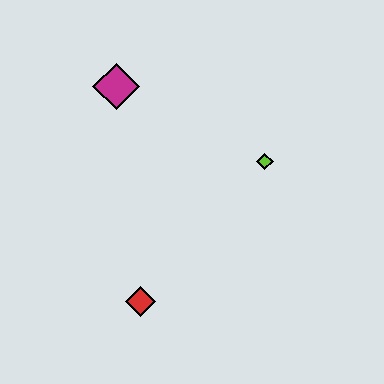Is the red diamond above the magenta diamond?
No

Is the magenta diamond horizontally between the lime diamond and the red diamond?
No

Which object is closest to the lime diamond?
The magenta diamond is closest to the lime diamond.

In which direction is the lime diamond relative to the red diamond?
The lime diamond is above the red diamond.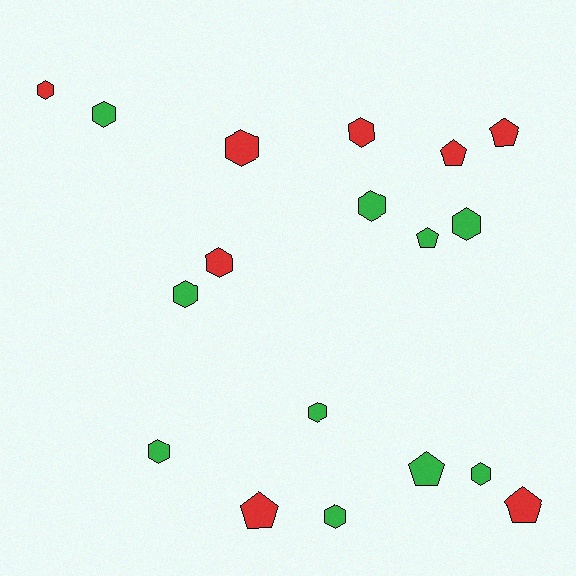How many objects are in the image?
There are 18 objects.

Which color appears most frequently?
Green, with 10 objects.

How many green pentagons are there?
There are 2 green pentagons.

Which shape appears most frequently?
Hexagon, with 12 objects.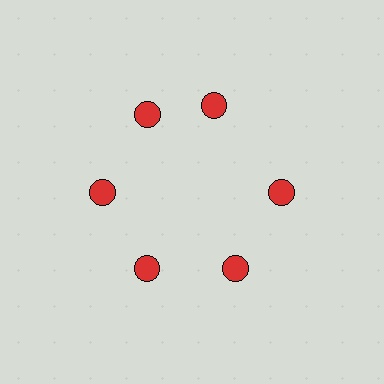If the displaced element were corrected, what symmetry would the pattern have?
It would have 6-fold rotational symmetry — the pattern would map onto itself every 60 degrees.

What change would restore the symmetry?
The symmetry would be restored by rotating it back into even spacing with its neighbors so that all 6 circles sit at equal angles and equal distance from the center.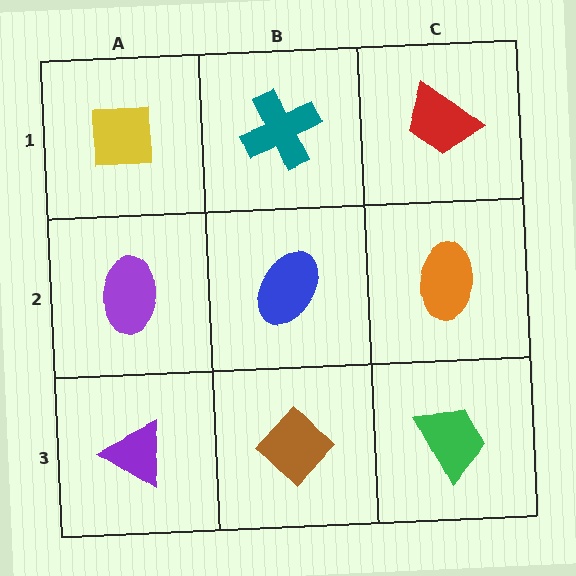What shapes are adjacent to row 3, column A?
A purple ellipse (row 2, column A), a brown diamond (row 3, column B).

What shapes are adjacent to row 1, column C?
An orange ellipse (row 2, column C), a teal cross (row 1, column B).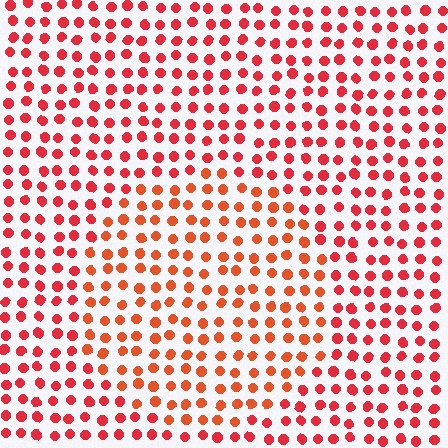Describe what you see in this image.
The image is filled with small red elements in a uniform arrangement. A circle-shaped region is visible where the elements are tinted to a slightly different hue, forming a subtle color boundary.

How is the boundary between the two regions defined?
The boundary is defined purely by a slight shift in hue (about 19 degrees). Spacing, size, and orientation are identical on both sides.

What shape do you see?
I see a circle.